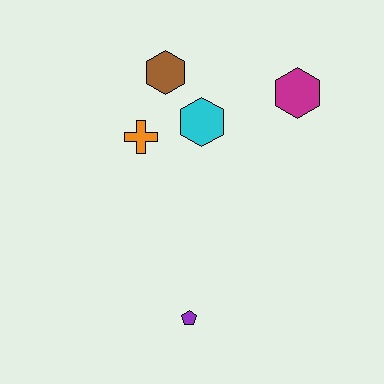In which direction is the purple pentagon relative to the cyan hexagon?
The purple pentagon is below the cyan hexagon.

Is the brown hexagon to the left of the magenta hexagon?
Yes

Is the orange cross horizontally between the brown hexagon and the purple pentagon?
No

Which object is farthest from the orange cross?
The purple pentagon is farthest from the orange cross.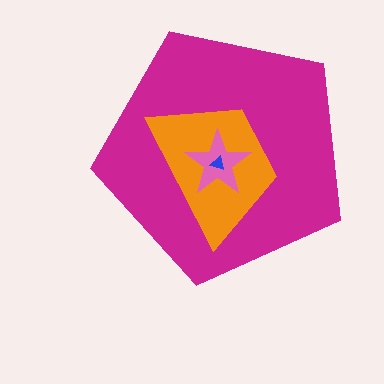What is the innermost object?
The blue triangle.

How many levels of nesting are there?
4.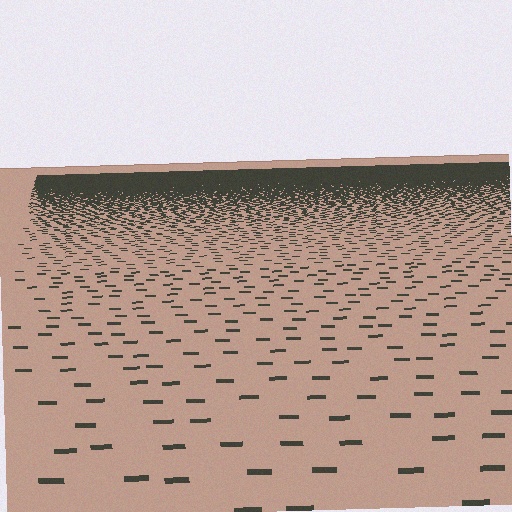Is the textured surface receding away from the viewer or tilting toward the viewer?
The surface is receding away from the viewer. Texture elements get smaller and denser toward the top.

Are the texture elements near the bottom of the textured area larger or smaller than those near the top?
Larger. Near the bottom, elements are closer to the viewer and appear at a bigger on-screen size.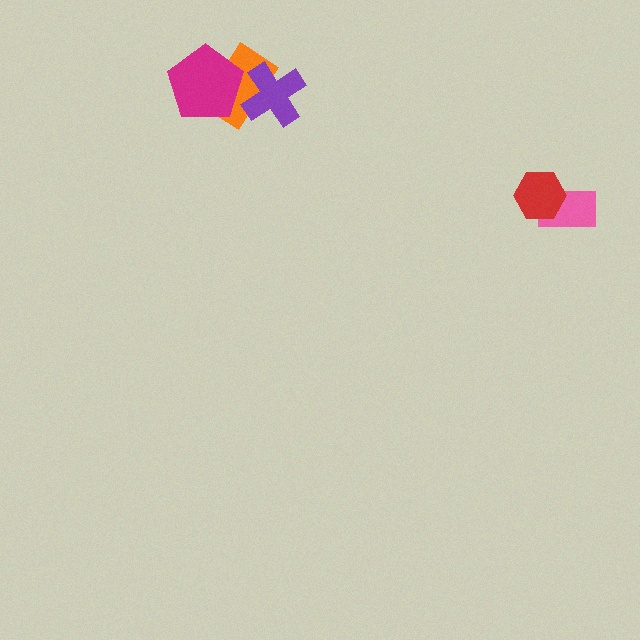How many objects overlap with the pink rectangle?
1 object overlaps with the pink rectangle.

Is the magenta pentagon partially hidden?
No, no other shape covers it.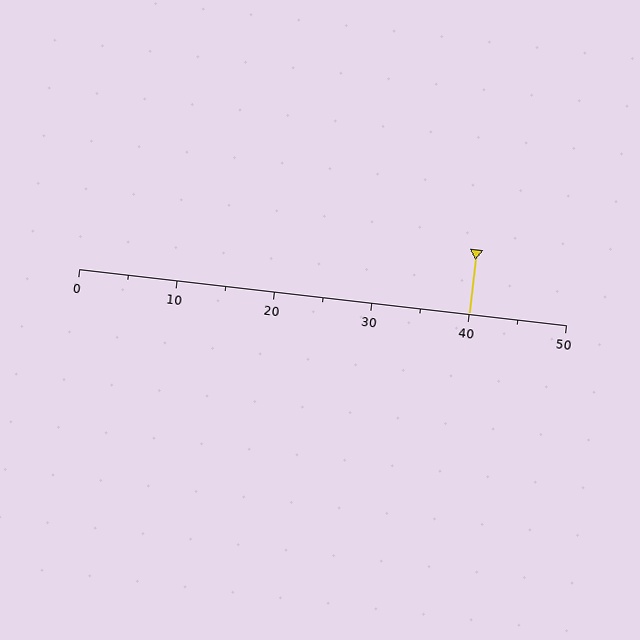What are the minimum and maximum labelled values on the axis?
The axis runs from 0 to 50.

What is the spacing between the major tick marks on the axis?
The major ticks are spaced 10 apart.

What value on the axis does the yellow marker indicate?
The marker indicates approximately 40.